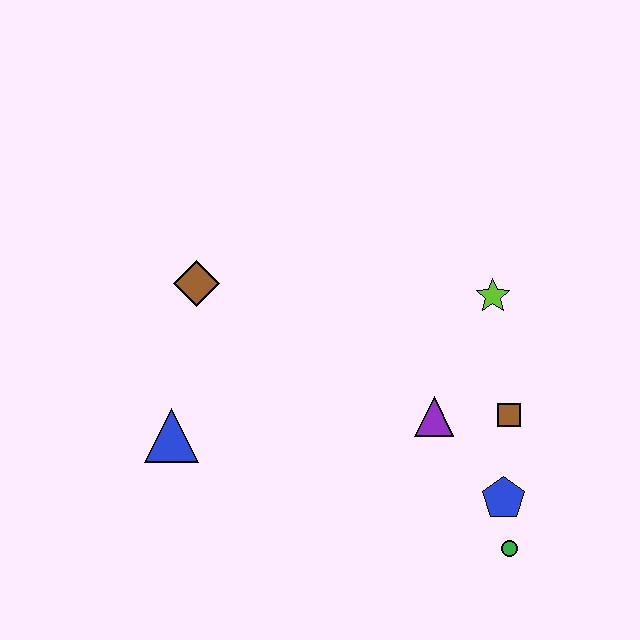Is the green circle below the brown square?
Yes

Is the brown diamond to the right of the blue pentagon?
No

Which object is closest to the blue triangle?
The brown diamond is closest to the blue triangle.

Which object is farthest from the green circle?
The brown diamond is farthest from the green circle.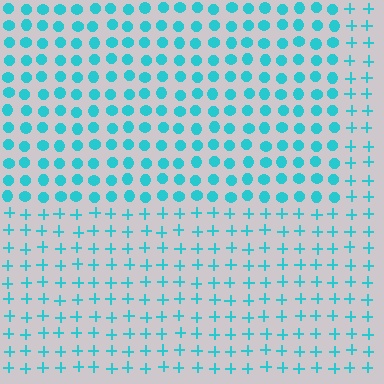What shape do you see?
I see a rectangle.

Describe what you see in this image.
The image is filled with small cyan elements arranged in a uniform grid. A rectangle-shaped region contains circles, while the surrounding area contains plus signs. The boundary is defined purely by the change in element shape.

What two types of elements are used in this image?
The image uses circles inside the rectangle region and plus signs outside it.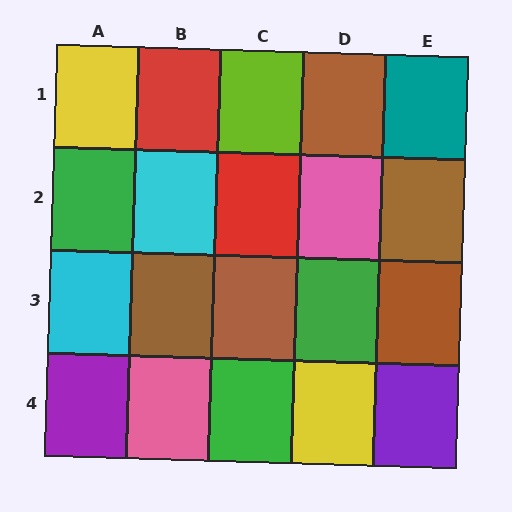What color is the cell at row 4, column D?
Yellow.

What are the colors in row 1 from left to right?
Yellow, red, lime, brown, teal.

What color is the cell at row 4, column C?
Green.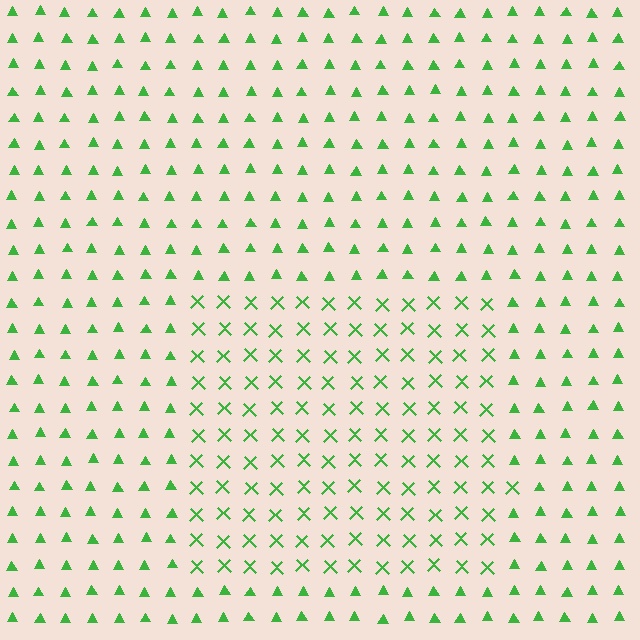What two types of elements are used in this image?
The image uses X marks inside the rectangle region and triangles outside it.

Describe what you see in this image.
The image is filled with small green elements arranged in a uniform grid. A rectangle-shaped region contains X marks, while the surrounding area contains triangles. The boundary is defined purely by the change in element shape.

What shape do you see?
I see a rectangle.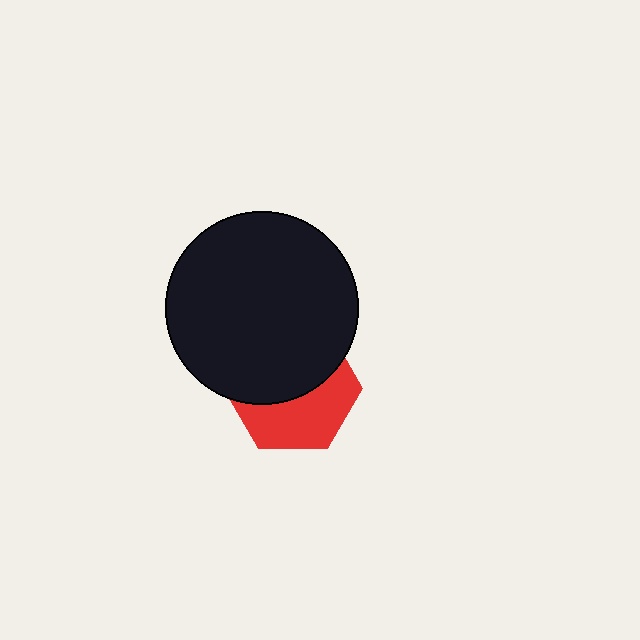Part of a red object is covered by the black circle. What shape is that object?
It is a hexagon.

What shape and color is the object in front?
The object in front is a black circle.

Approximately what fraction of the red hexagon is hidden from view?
Roughly 54% of the red hexagon is hidden behind the black circle.